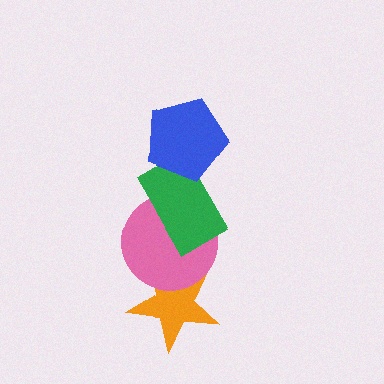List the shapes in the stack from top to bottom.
From top to bottom: the blue pentagon, the green rectangle, the pink circle, the orange star.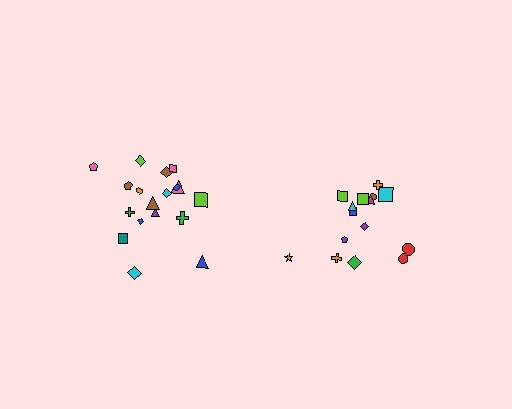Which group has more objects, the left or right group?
The left group.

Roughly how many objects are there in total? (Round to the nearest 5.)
Roughly 35 objects in total.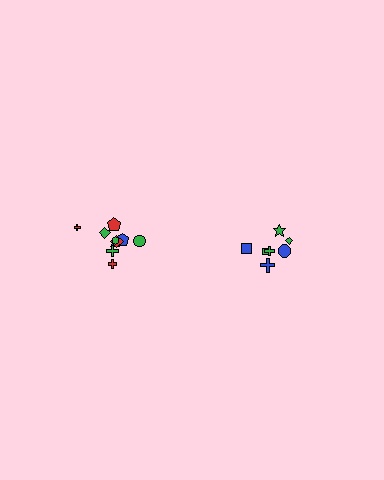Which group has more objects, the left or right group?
The left group.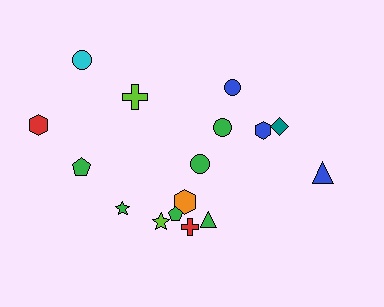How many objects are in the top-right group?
There are 5 objects.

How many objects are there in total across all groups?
There are 16 objects.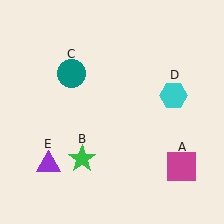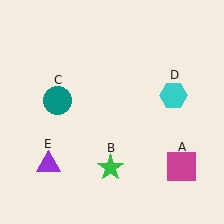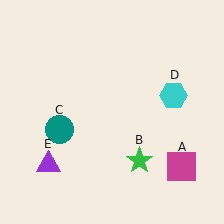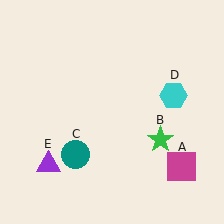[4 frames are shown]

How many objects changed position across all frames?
2 objects changed position: green star (object B), teal circle (object C).